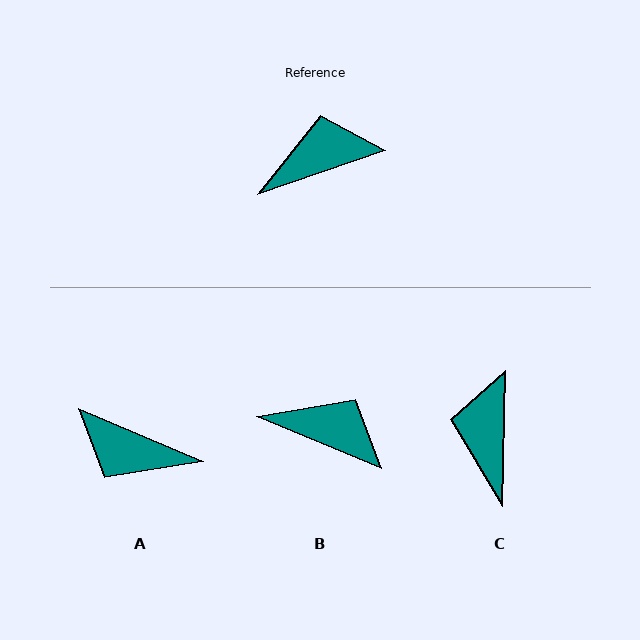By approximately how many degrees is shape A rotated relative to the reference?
Approximately 138 degrees counter-clockwise.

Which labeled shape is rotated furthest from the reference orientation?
A, about 138 degrees away.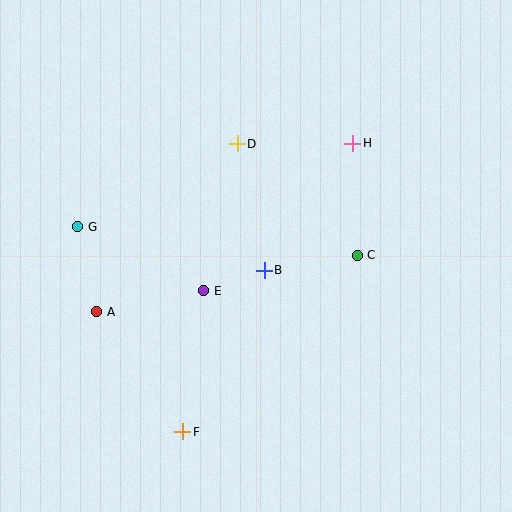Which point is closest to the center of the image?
Point B at (264, 270) is closest to the center.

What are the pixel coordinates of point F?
Point F is at (183, 432).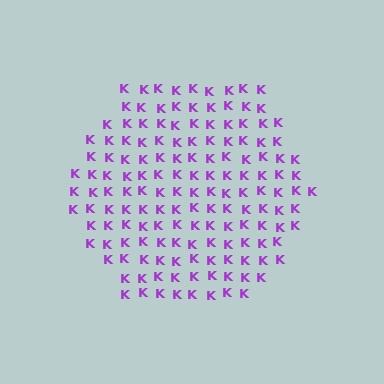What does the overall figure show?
The overall figure shows a hexagon.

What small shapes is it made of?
It is made of small letter K's.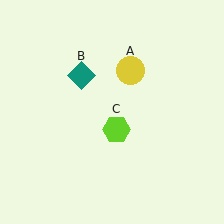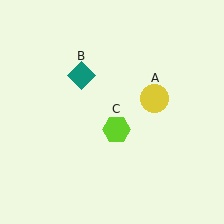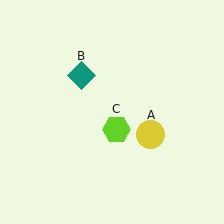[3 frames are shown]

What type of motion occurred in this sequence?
The yellow circle (object A) rotated clockwise around the center of the scene.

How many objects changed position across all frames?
1 object changed position: yellow circle (object A).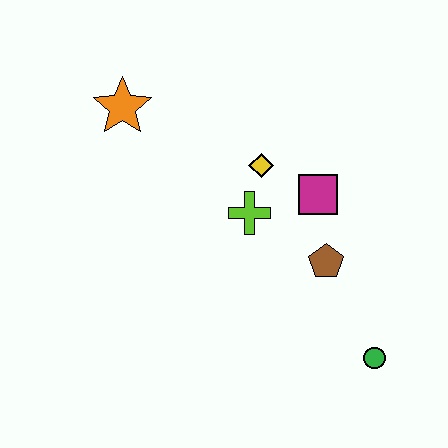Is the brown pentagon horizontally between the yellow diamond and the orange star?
No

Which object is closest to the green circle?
The brown pentagon is closest to the green circle.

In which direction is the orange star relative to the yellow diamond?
The orange star is to the left of the yellow diamond.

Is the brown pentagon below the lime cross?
Yes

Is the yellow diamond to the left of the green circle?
Yes